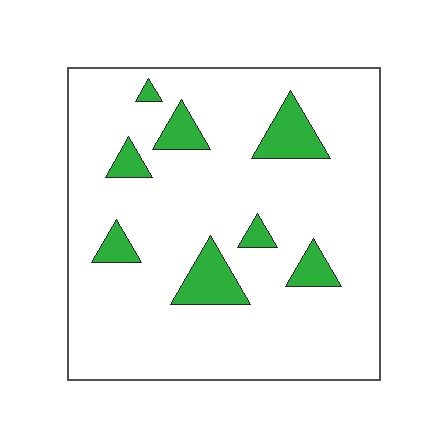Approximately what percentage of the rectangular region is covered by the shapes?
Approximately 10%.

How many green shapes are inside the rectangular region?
8.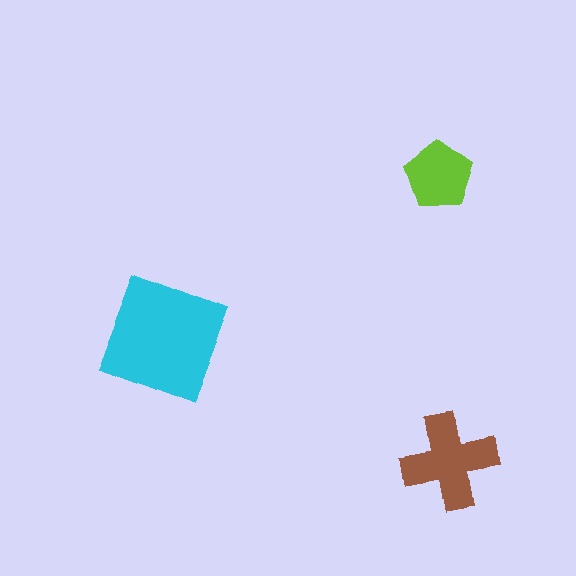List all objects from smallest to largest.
The lime pentagon, the brown cross, the cyan square.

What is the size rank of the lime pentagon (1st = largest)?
3rd.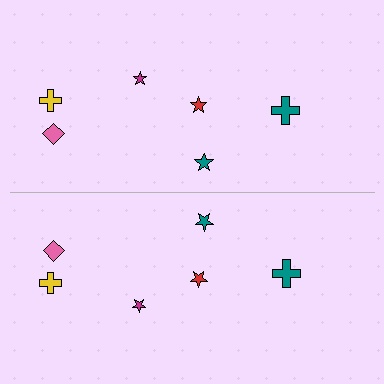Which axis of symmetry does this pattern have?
The pattern has a horizontal axis of symmetry running through the center of the image.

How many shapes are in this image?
There are 12 shapes in this image.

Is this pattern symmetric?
Yes, this pattern has bilateral (reflection) symmetry.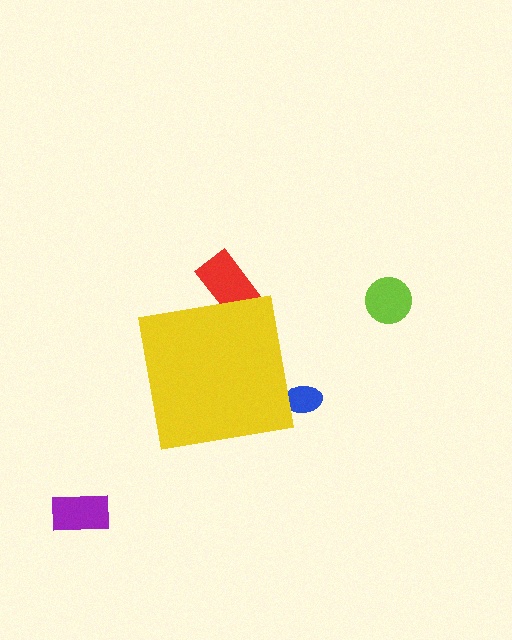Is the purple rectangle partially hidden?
No, the purple rectangle is fully visible.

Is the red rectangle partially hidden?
Yes, the red rectangle is partially hidden behind the yellow square.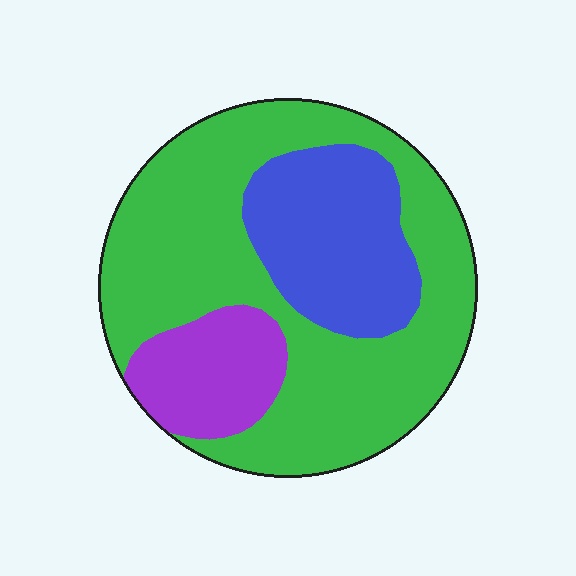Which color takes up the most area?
Green, at roughly 65%.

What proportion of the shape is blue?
Blue covers roughly 25% of the shape.